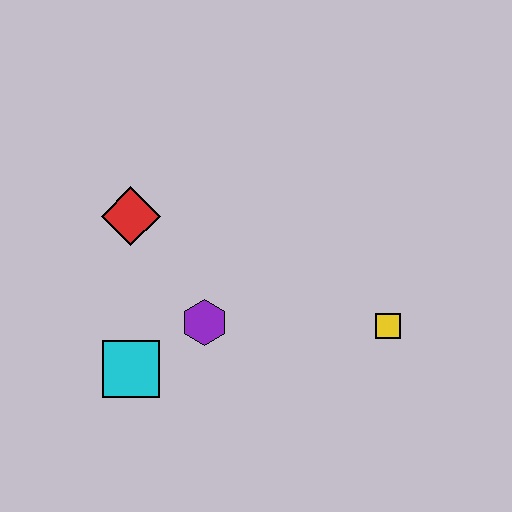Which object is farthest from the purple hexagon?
The yellow square is farthest from the purple hexagon.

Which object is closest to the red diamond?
The purple hexagon is closest to the red diamond.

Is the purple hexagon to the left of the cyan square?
No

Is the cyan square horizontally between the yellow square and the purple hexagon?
No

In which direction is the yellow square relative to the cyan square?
The yellow square is to the right of the cyan square.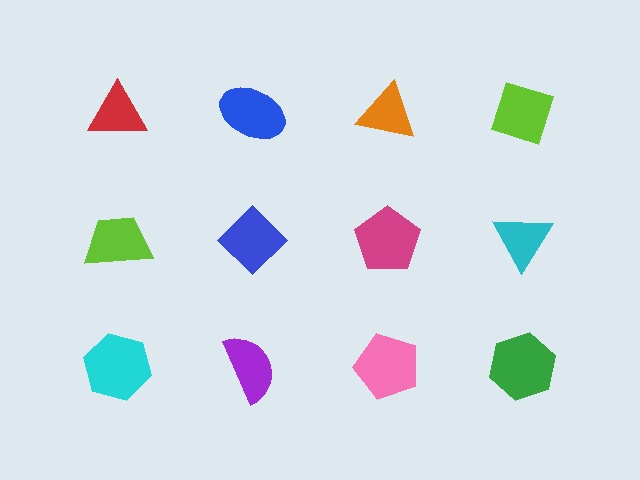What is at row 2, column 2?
A blue diamond.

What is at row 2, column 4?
A cyan triangle.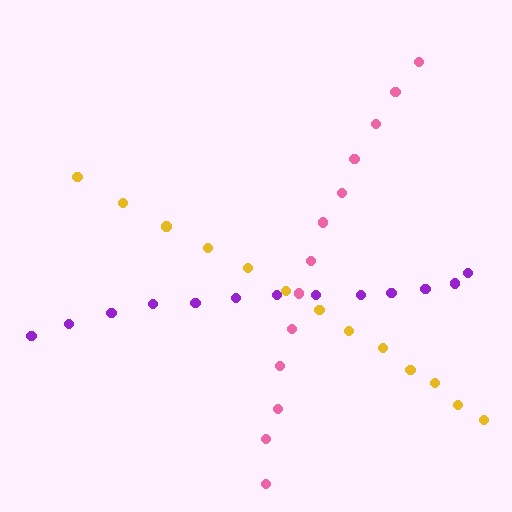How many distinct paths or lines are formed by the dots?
There are 3 distinct paths.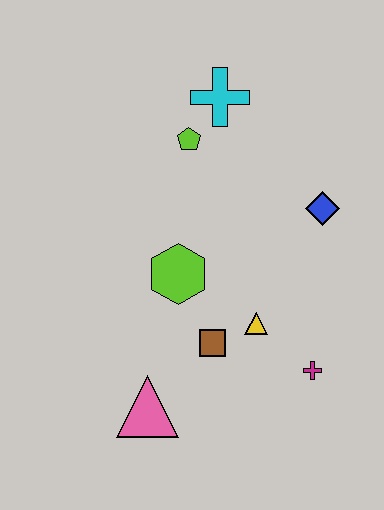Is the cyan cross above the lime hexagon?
Yes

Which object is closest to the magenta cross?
The yellow triangle is closest to the magenta cross.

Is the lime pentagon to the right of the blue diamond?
No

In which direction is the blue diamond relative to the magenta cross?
The blue diamond is above the magenta cross.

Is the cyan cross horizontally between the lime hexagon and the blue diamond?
Yes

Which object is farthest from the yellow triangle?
The cyan cross is farthest from the yellow triangle.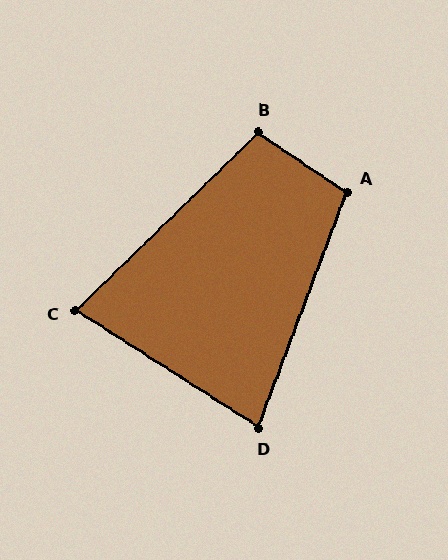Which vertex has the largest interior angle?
A, at approximately 103 degrees.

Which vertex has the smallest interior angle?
C, at approximately 77 degrees.